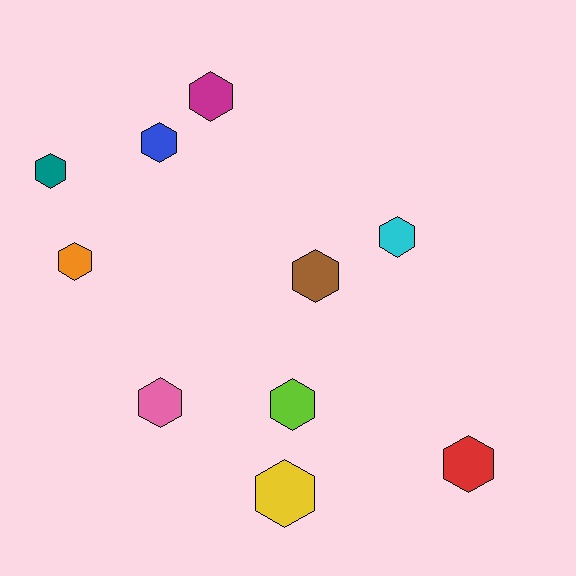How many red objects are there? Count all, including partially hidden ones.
There is 1 red object.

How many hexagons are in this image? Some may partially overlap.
There are 10 hexagons.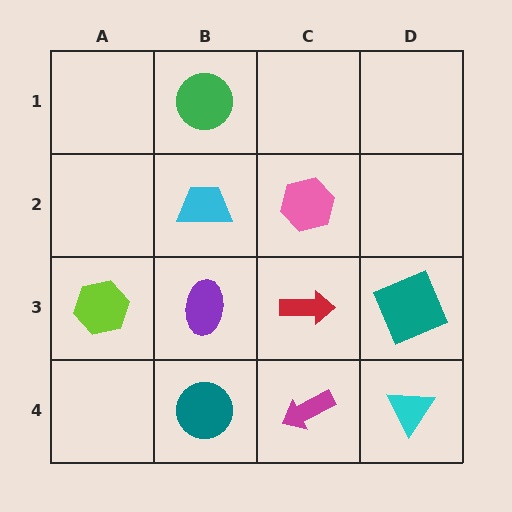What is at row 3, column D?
A teal square.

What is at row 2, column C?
A pink hexagon.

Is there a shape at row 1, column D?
No, that cell is empty.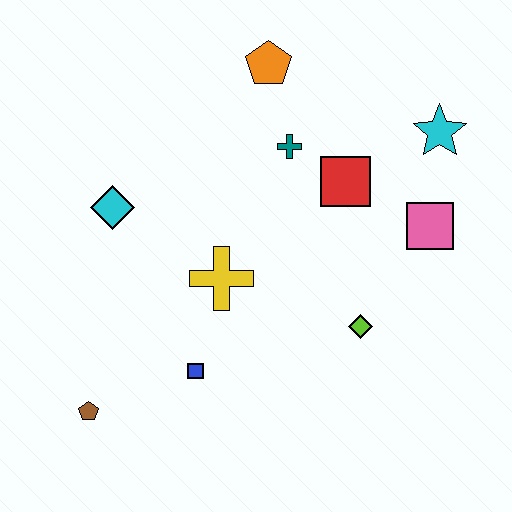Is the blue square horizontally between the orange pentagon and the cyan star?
No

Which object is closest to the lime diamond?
The pink square is closest to the lime diamond.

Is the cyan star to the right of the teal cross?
Yes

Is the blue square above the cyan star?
No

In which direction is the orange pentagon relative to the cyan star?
The orange pentagon is to the left of the cyan star.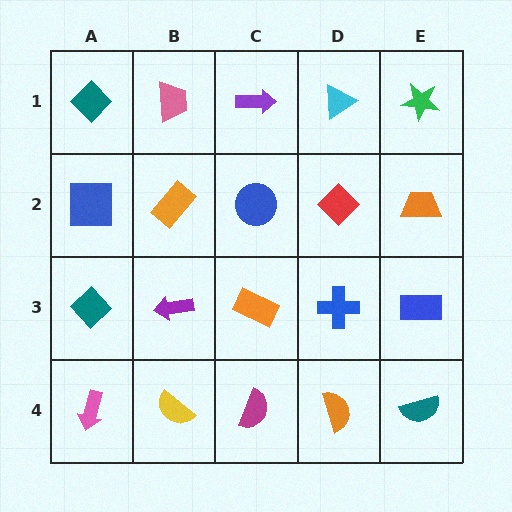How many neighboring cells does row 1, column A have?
2.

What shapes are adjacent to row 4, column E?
A blue rectangle (row 3, column E), an orange semicircle (row 4, column D).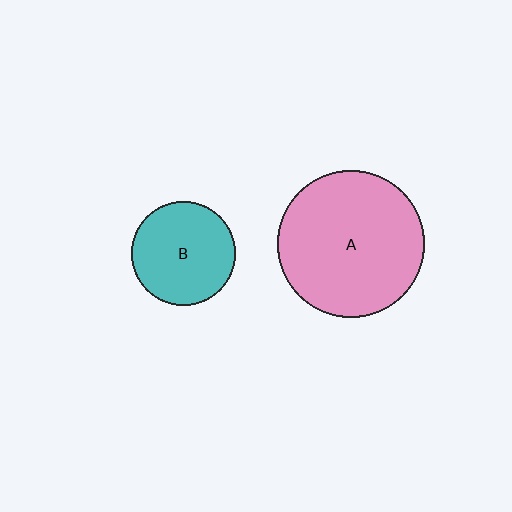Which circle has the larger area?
Circle A (pink).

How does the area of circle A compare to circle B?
Approximately 2.0 times.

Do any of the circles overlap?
No, none of the circles overlap.